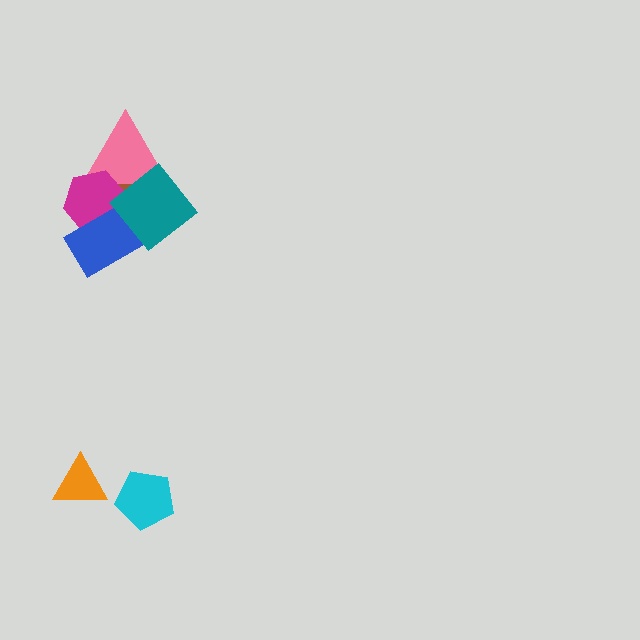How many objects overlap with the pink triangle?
3 objects overlap with the pink triangle.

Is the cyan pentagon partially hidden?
No, no other shape covers it.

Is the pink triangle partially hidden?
Yes, it is partially covered by another shape.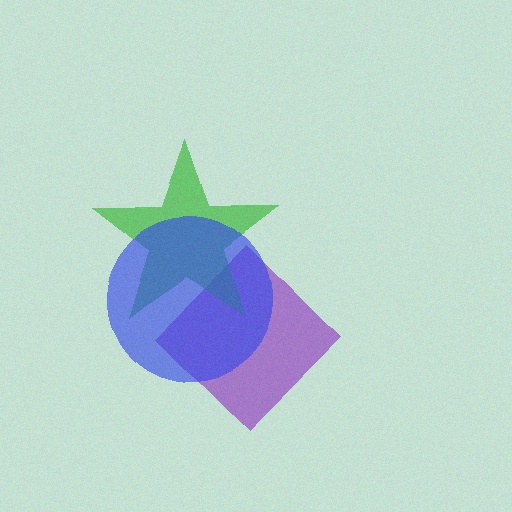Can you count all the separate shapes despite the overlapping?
Yes, there are 3 separate shapes.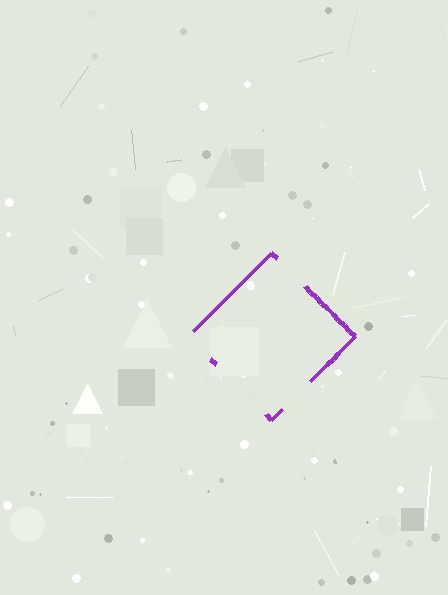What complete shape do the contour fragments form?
The contour fragments form a diamond.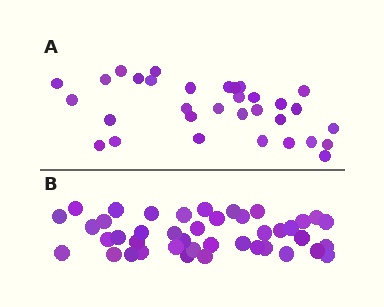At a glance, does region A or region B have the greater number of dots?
Region B (the bottom region) has more dots.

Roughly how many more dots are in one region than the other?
Region B has roughly 10 or so more dots than region A.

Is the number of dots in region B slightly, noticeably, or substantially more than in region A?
Region B has noticeably more, but not dramatically so. The ratio is roughly 1.3 to 1.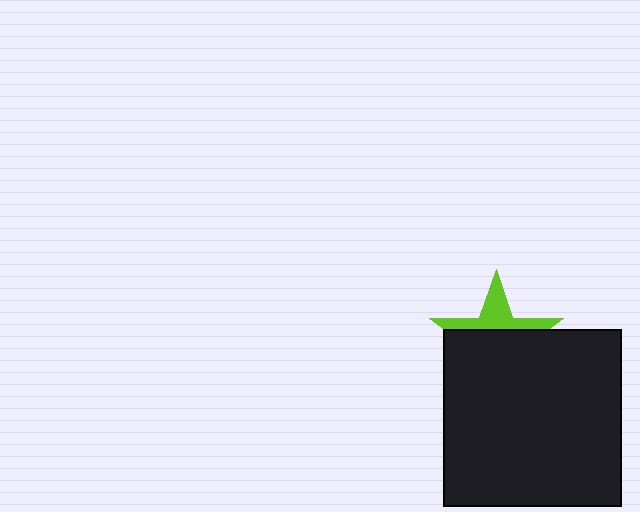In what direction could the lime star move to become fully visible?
The lime star could move up. That would shift it out from behind the black square entirely.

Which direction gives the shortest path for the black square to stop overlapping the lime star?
Moving down gives the shortest separation.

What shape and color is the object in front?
The object in front is a black square.